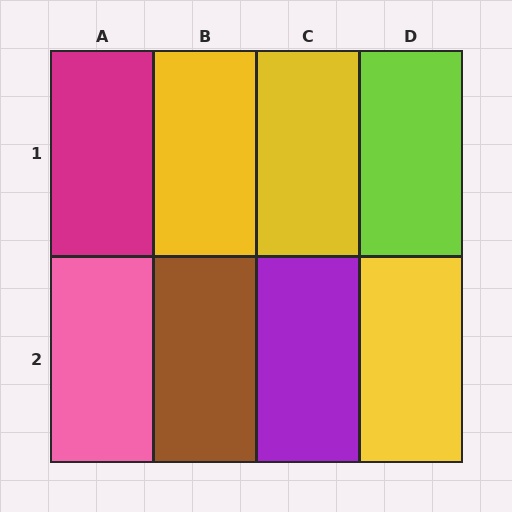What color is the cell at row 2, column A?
Pink.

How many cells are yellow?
3 cells are yellow.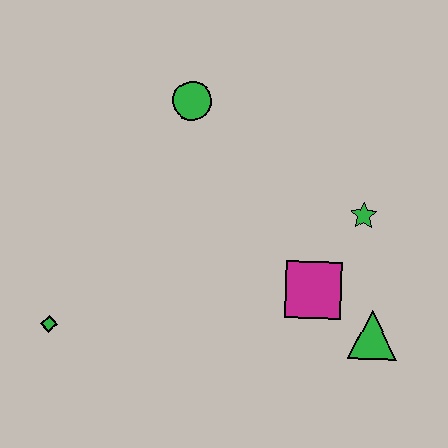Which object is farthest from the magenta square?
The green diamond is farthest from the magenta square.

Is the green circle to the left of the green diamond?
No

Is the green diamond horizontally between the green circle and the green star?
No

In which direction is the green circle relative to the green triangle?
The green circle is above the green triangle.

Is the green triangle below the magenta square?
Yes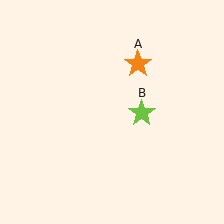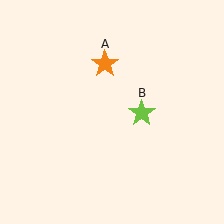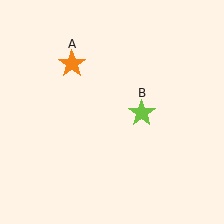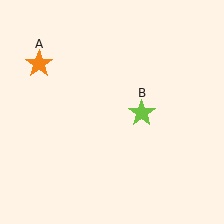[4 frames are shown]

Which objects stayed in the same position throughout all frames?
Lime star (object B) remained stationary.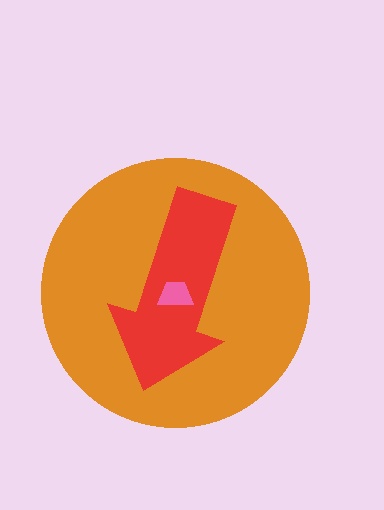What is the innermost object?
The pink trapezoid.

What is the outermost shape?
The orange circle.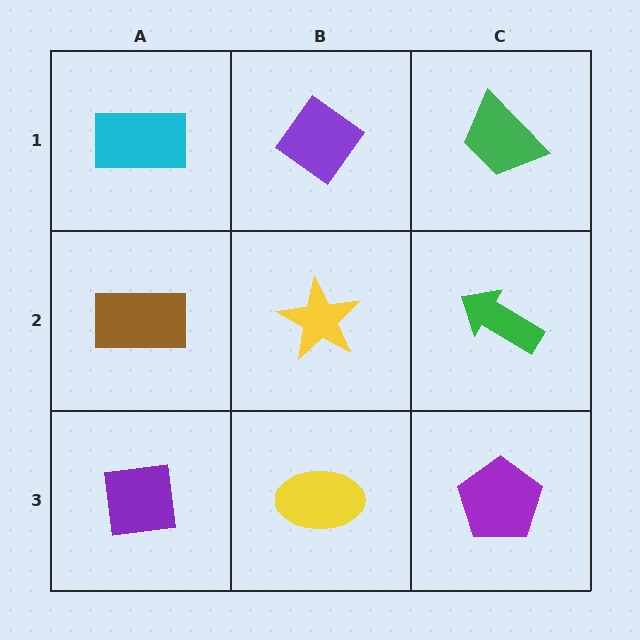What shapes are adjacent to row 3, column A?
A brown rectangle (row 2, column A), a yellow ellipse (row 3, column B).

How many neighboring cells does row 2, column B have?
4.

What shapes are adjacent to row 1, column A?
A brown rectangle (row 2, column A), a purple diamond (row 1, column B).